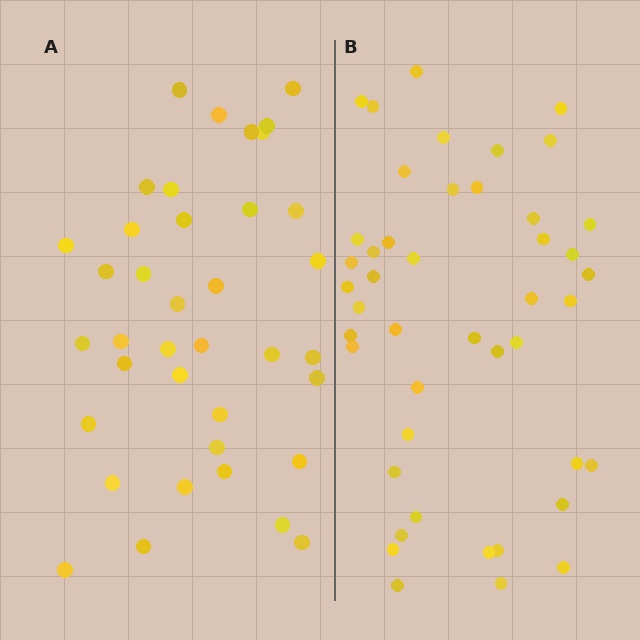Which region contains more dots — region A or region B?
Region B (the right region) has more dots.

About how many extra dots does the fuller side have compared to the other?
Region B has roughly 8 or so more dots than region A.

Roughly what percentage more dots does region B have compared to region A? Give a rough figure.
About 20% more.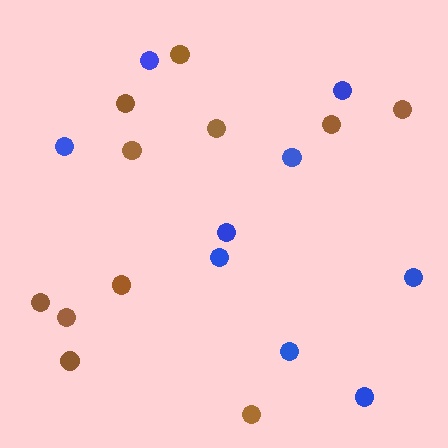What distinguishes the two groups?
There are 2 groups: one group of blue circles (9) and one group of brown circles (11).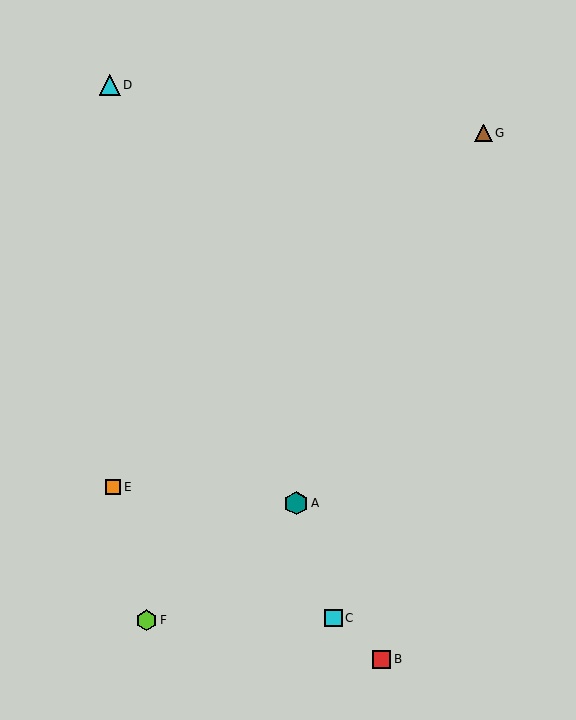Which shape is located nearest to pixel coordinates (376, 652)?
The red square (labeled B) at (382, 659) is nearest to that location.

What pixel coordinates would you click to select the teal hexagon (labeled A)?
Click at (296, 503) to select the teal hexagon A.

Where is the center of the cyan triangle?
The center of the cyan triangle is at (110, 85).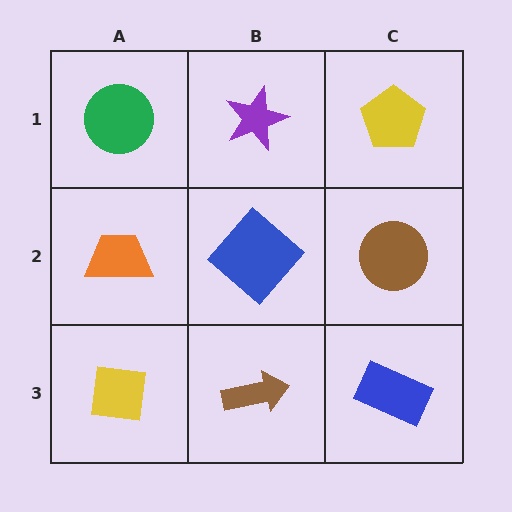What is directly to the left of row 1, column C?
A purple star.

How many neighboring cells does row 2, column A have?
3.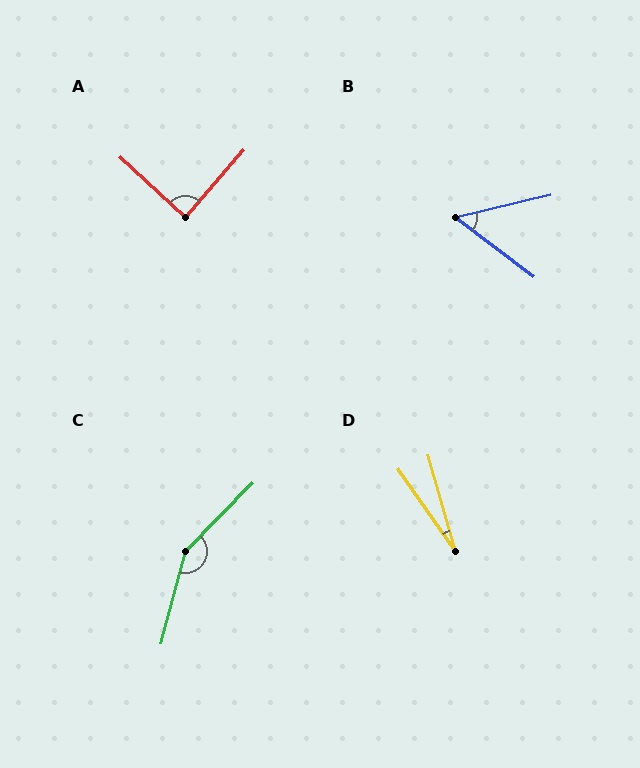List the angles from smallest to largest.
D (19°), B (51°), A (88°), C (150°).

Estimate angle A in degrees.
Approximately 88 degrees.